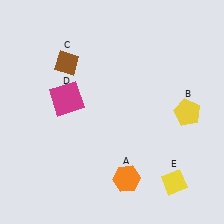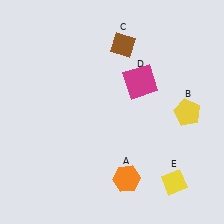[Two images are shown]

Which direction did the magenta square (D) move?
The magenta square (D) moved right.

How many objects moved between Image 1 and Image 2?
2 objects moved between the two images.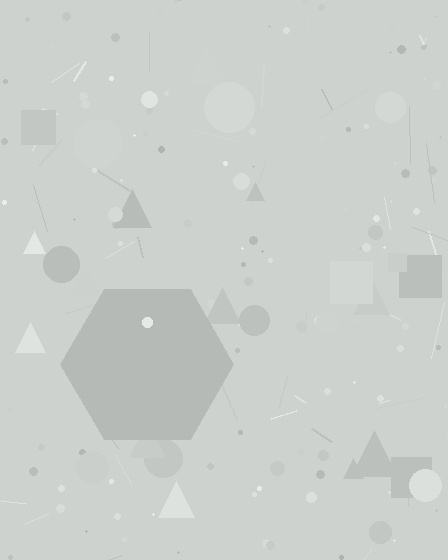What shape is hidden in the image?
A hexagon is hidden in the image.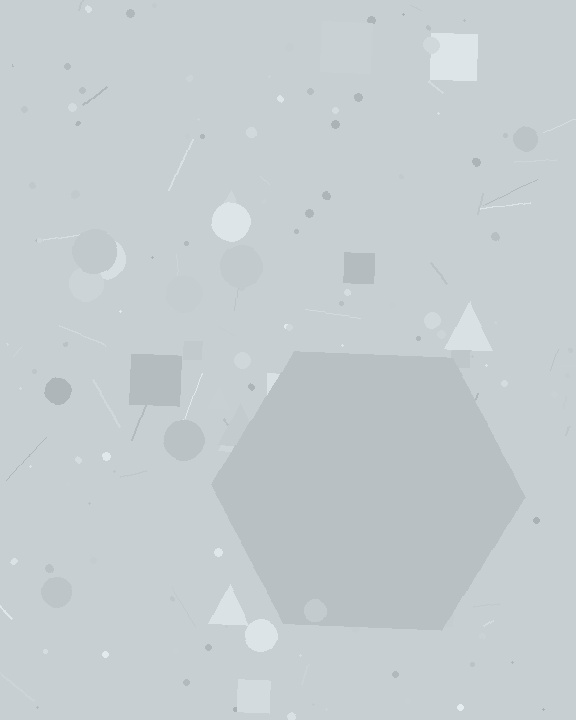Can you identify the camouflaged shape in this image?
The camouflaged shape is a hexagon.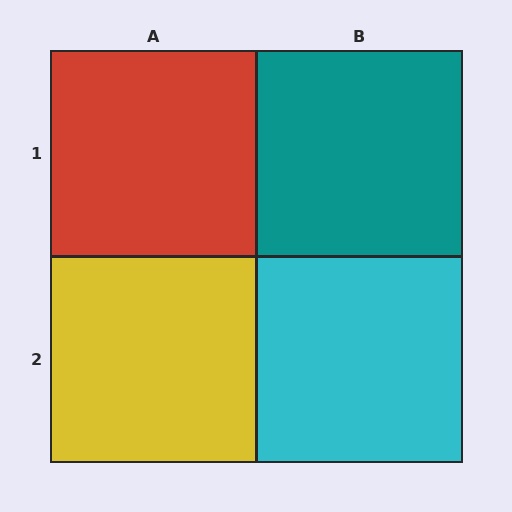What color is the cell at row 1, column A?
Red.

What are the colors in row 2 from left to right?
Yellow, cyan.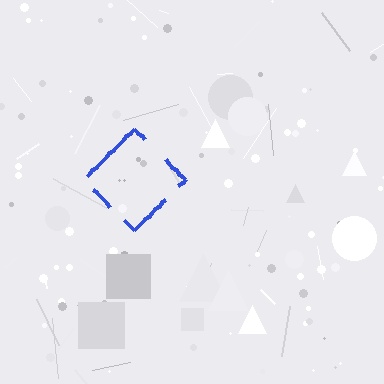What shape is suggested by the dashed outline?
The dashed outline suggests a diamond.